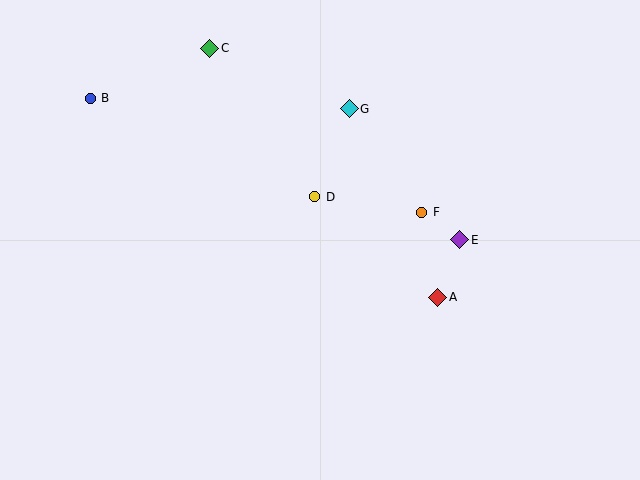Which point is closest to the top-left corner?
Point B is closest to the top-left corner.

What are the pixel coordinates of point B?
Point B is at (90, 98).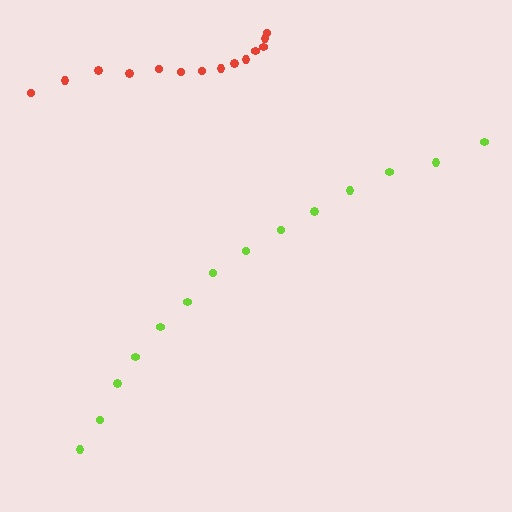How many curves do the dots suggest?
There are 2 distinct paths.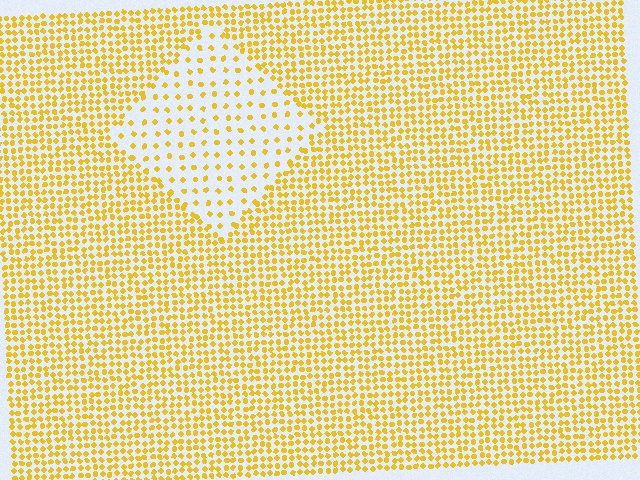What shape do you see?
I see a diamond.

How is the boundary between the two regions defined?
The boundary is defined by a change in element density (approximately 2.7x ratio). All elements are the same color, size, and shape.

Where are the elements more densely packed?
The elements are more densely packed outside the diamond boundary.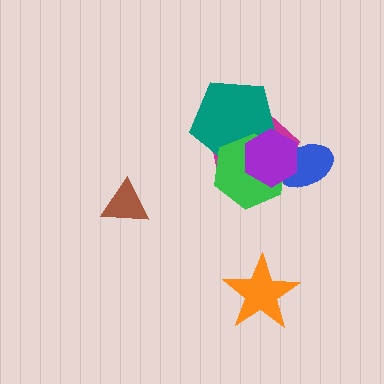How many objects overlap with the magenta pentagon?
4 objects overlap with the magenta pentagon.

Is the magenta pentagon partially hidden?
Yes, it is partially covered by another shape.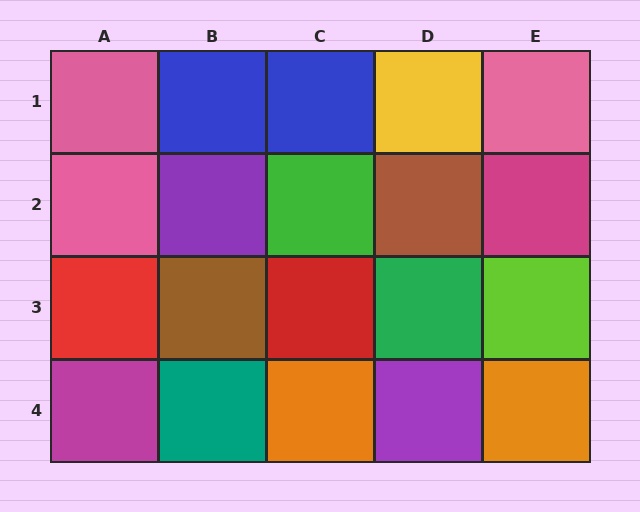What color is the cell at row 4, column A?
Magenta.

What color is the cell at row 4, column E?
Orange.